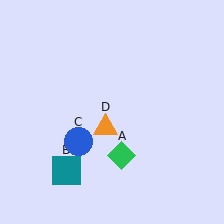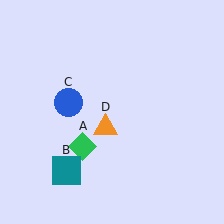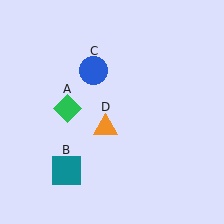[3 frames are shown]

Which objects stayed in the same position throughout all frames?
Teal square (object B) and orange triangle (object D) remained stationary.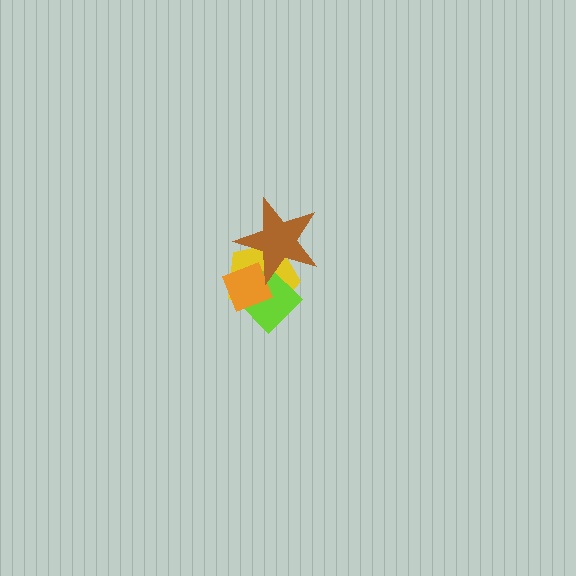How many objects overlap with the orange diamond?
3 objects overlap with the orange diamond.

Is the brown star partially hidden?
No, no other shape covers it.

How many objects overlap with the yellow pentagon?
3 objects overlap with the yellow pentagon.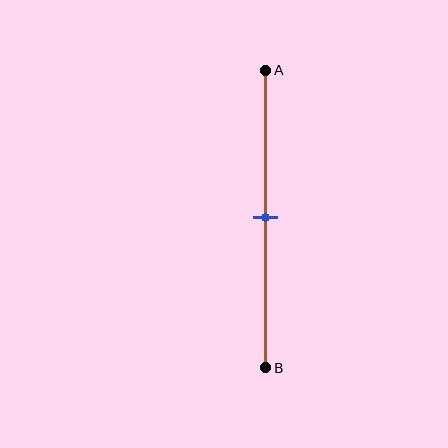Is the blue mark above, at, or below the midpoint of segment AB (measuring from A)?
The blue mark is approximately at the midpoint of segment AB.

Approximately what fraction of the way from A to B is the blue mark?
The blue mark is approximately 50% of the way from A to B.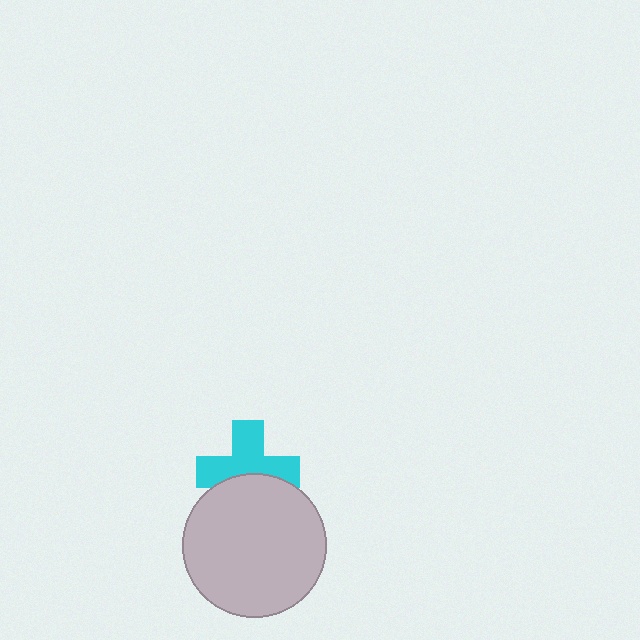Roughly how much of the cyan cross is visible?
About half of it is visible (roughly 64%).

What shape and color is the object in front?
The object in front is a light gray circle.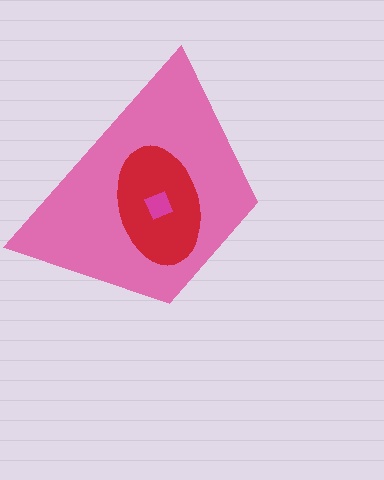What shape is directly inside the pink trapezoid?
The red ellipse.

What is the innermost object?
The magenta diamond.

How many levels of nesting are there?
3.